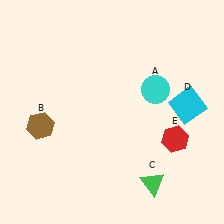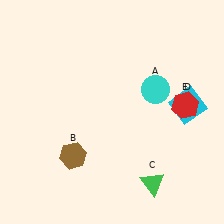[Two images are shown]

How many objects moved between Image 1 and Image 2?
2 objects moved between the two images.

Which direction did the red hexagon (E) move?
The red hexagon (E) moved up.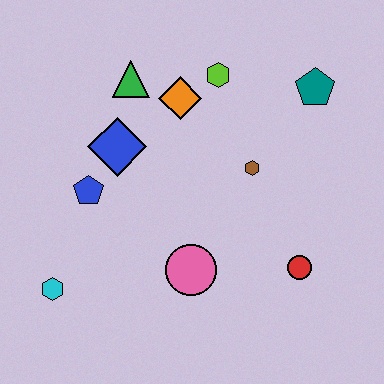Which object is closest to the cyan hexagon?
The blue pentagon is closest to the cyan hexagon.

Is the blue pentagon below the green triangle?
Yes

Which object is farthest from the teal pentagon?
The cyan hexagon is farthest from the teal pentagon.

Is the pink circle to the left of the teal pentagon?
Yes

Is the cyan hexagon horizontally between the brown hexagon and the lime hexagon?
No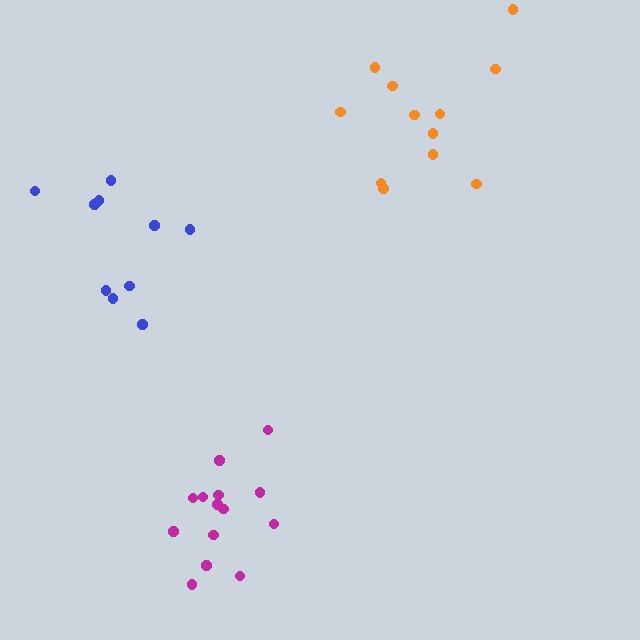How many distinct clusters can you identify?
There are 3 distinct clusters.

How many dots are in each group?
Group 1: 14 dots, Group 2: 10 dots, Group 3: 12 dots (36 total).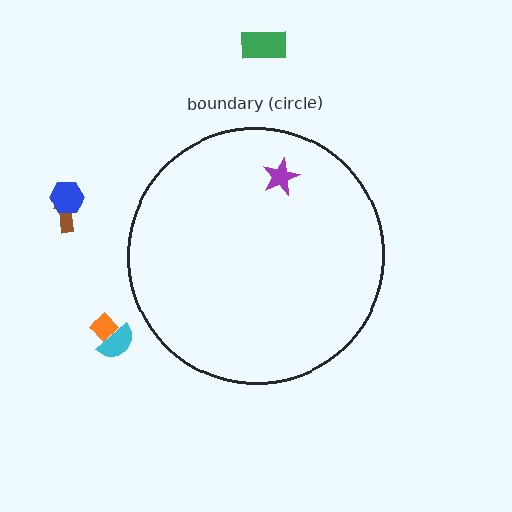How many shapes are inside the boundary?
1 inside, 5 outside.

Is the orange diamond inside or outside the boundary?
Outside.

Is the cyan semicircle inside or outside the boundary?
Outside.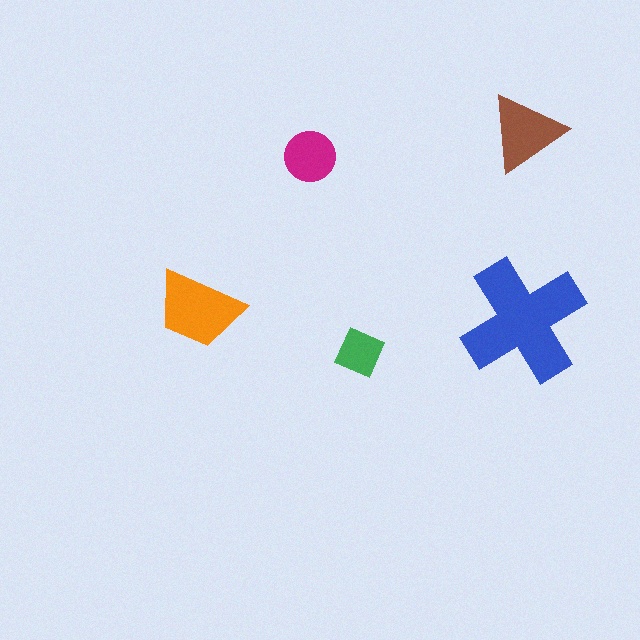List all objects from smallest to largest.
The green diamond, the magenta circle, the brown triangle, the orange trapezoid, the blue cross.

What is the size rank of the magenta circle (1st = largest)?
4th.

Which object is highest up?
The brown triangle is topmost.